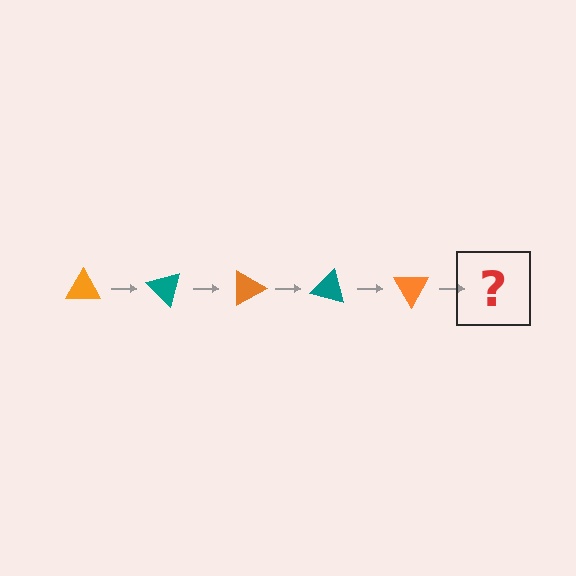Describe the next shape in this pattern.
It should be a teal triangle, rotated 225 degrees from the start.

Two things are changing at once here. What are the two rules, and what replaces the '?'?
The two rules are that it rotates 45 degrees each step and the color cycles through orange and teal. The '?' should be a teal triangle, rotated 225 degrees from the start.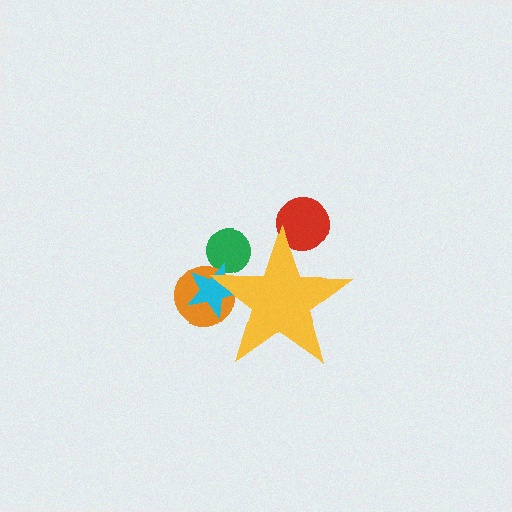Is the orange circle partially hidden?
Yes, the orange circle is partially hidden behind the yellow star.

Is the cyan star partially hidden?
Yes, the cyan star is partially hidden behind the yellow star.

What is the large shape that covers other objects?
A yellow star.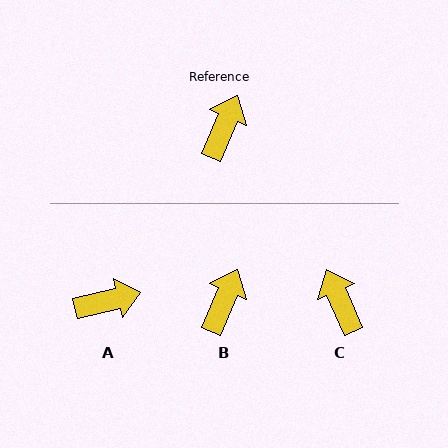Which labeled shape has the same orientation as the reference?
B.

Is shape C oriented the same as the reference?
No, it is off by about 46 degrees.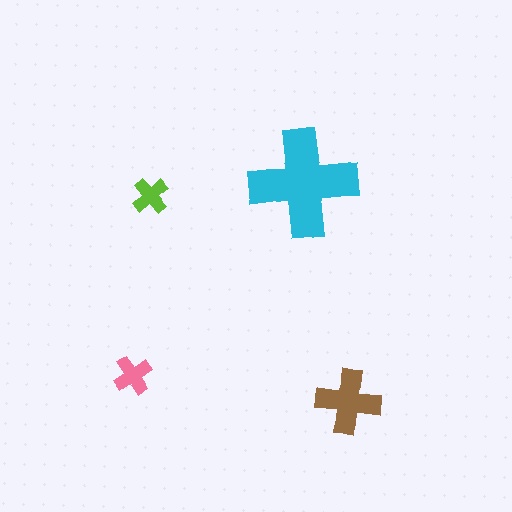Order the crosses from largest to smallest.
the cyan one, the brown one, the pink one, the lime one.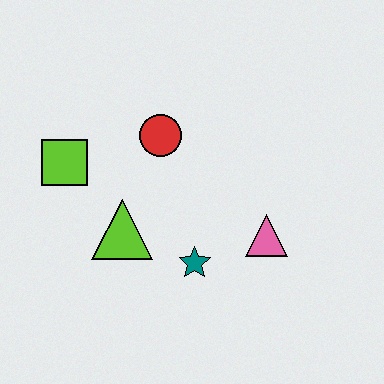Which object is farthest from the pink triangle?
The lime square is farthest from the pink triangle.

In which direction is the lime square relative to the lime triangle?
The lime square is above the lime triangle.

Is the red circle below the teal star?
No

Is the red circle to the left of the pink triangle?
Yes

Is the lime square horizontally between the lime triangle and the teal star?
No